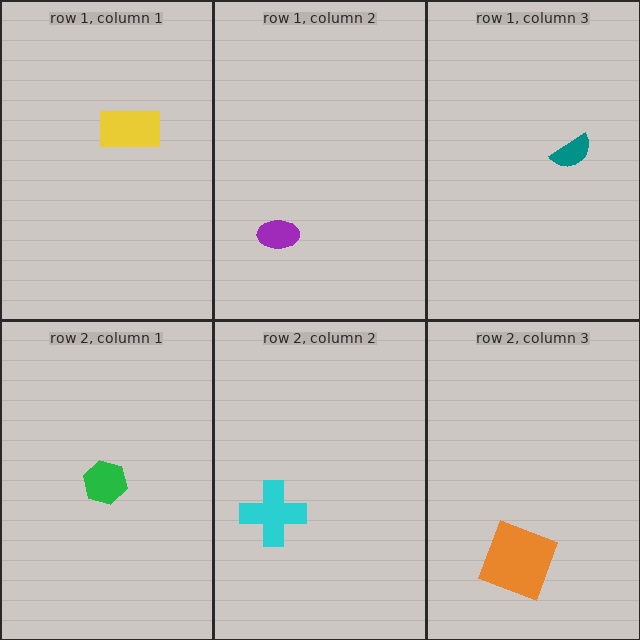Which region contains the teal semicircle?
The row 1, column 3 region.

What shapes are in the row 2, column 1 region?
The green hexagon.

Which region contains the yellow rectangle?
The row 1, column 1 region.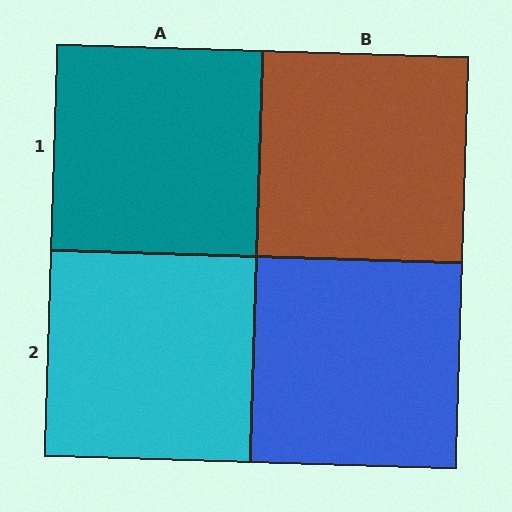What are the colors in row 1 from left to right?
Teal, brown.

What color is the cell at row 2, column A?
Cyan.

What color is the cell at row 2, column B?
Blue.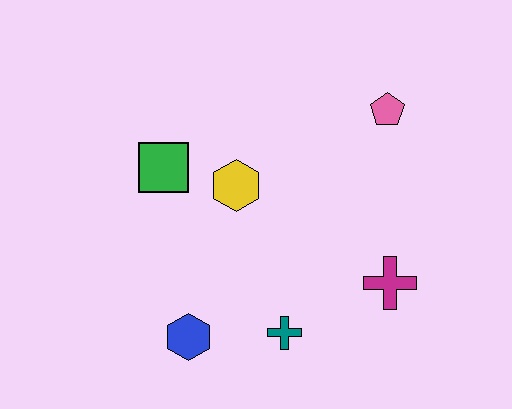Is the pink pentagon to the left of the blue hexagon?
No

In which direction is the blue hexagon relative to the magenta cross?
The blue hexagon is to the left of the magenta cross.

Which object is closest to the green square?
The yellow hexagon is closest to the green square.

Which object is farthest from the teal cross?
The pink pentagon is farthest from the teal cross.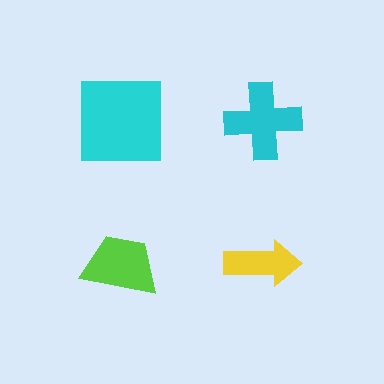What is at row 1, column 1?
A cyan square.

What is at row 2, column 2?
A yellow arrow.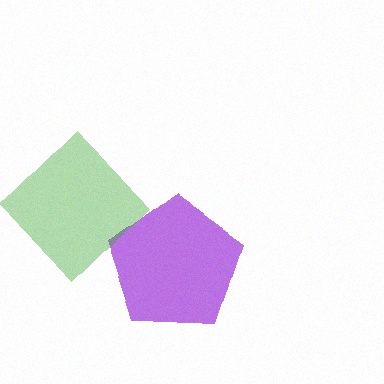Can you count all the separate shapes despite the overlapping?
Yes, there are 2 separate shapes.